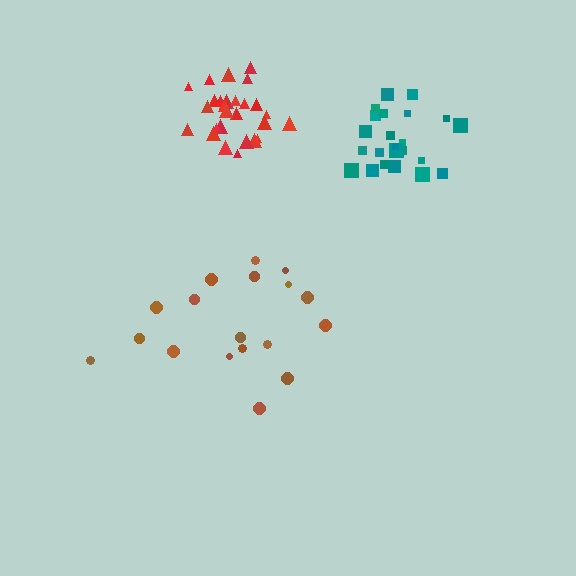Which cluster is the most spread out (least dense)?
Brown.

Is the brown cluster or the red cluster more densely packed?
Red.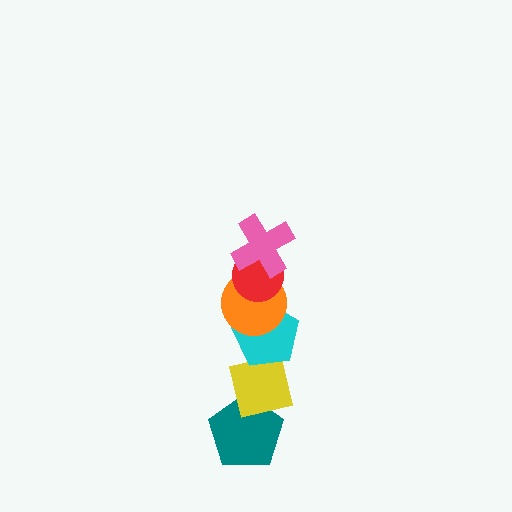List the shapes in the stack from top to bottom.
From top to bottom: the pink cross, the red circle, the orange circle, the cyan pentagon, the yellow square, the teal pentagon.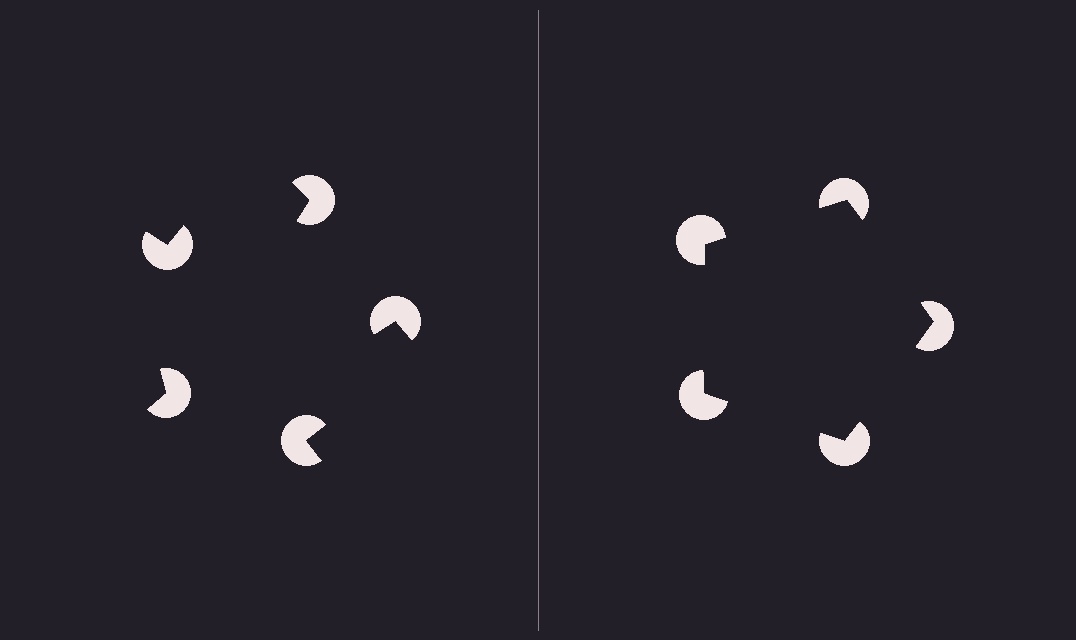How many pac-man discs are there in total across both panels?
10 — 5 on each side.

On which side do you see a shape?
An illusory pentagon appears on the right side. On the left side the wedge cuts are rotated, so no coherent shape forms.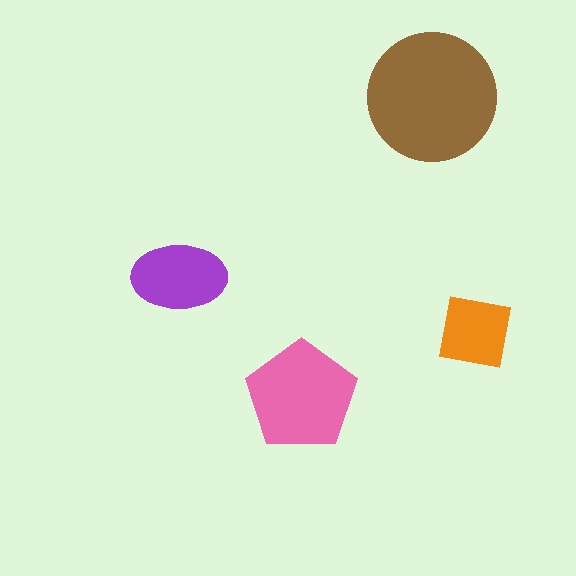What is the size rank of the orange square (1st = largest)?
4th.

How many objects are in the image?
There are 4 objects in the image.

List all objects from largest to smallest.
The brown circle, the pink pentagon, the purple ellipse, the orange square.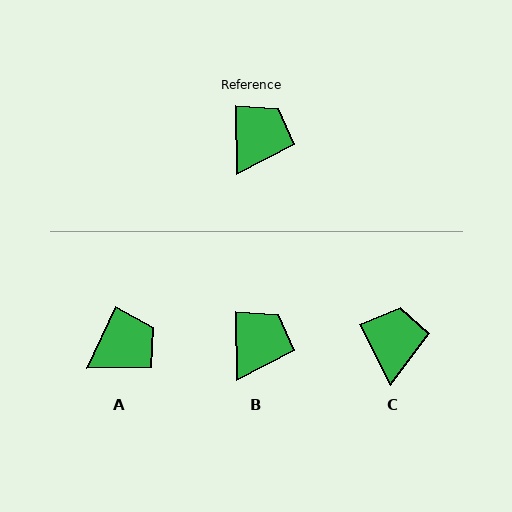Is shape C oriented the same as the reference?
No, it is off by about 26 degrees.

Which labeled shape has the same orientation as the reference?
B.